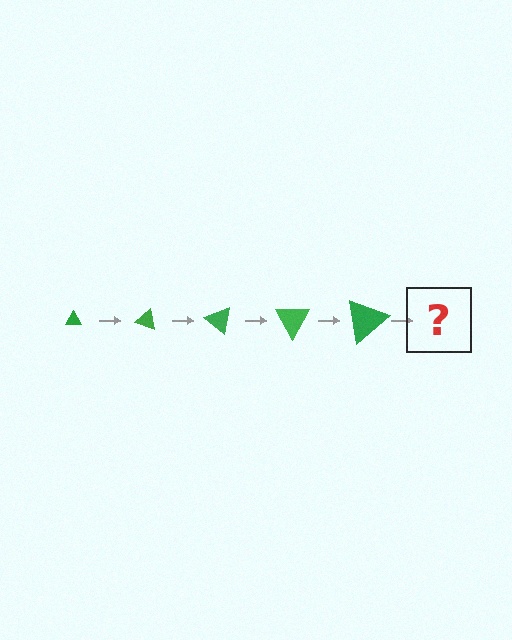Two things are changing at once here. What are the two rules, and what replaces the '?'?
The two rules are that the triangle grows larger each step and it rotates 20 degrees each step. The '?' should be a triangle, larger than the previous one and rotated 100 degrees from the start.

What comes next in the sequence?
The next element should be a triangle, larger than the previous one and rotated 100 degrees from the start.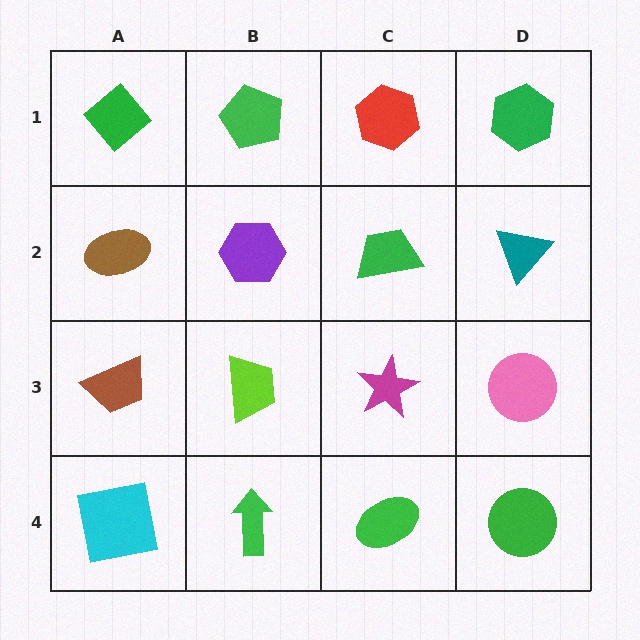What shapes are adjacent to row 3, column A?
A brown ellipse (row 2, column A), a cyan square (row 4, column A), a lime trapezoid (row 3, column B).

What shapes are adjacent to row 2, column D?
A green hexagon (row 1, column D), a pink circle (row 3, column D), a green trapezoid (row 2, column C).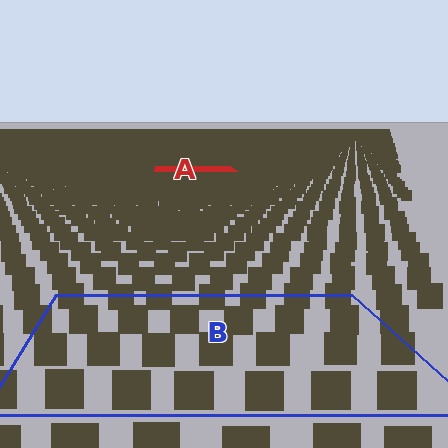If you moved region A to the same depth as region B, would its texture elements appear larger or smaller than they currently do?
They would appear larger. At a closer depth, the same texture elements are projected at a bigger on-screen size.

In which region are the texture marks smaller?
The texture marks are smaller in region A, because it is farther away.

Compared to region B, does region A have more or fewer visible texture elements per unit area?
Region A has more texture elements per unit area — they are packed more densely because it is farther away.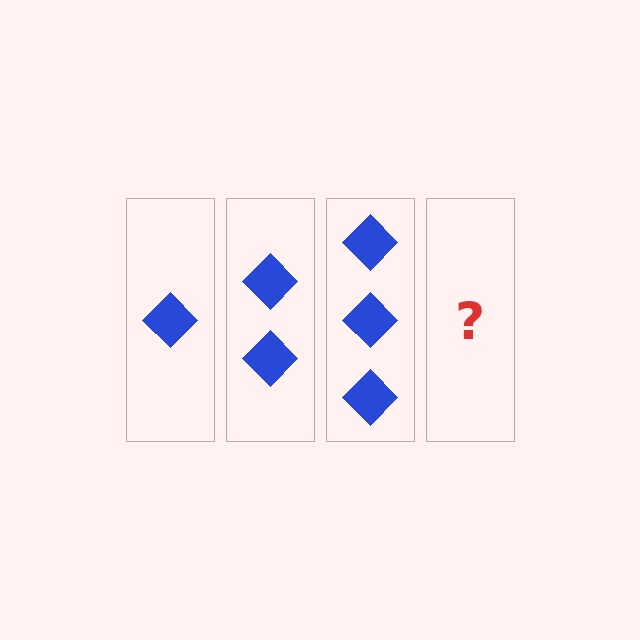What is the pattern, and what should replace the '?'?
The pattern is that each step adds one more diamond. The '?' should be 4 diamonds.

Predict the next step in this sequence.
The next step is 4 diamonds.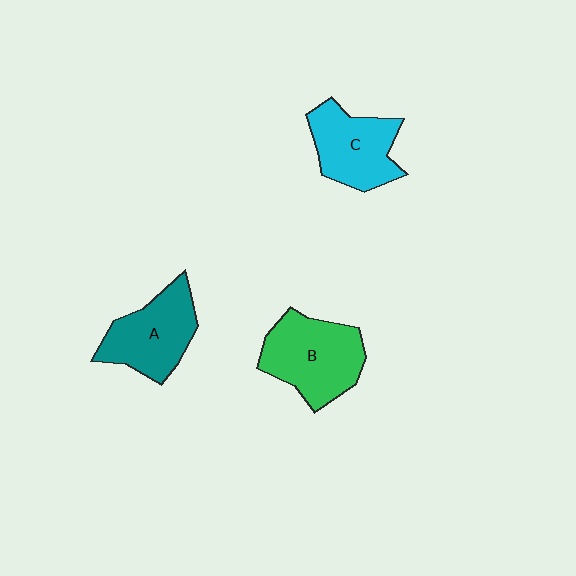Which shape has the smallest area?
Shape C (cyan).